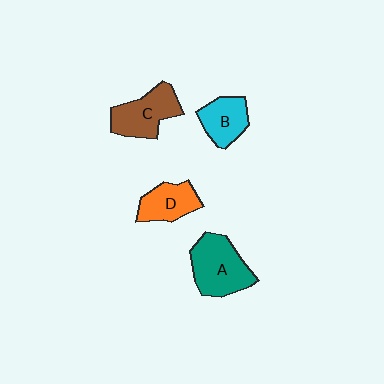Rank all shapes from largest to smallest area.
From largest to smallest: A (teal), C (brown), D (orange), B (cyan).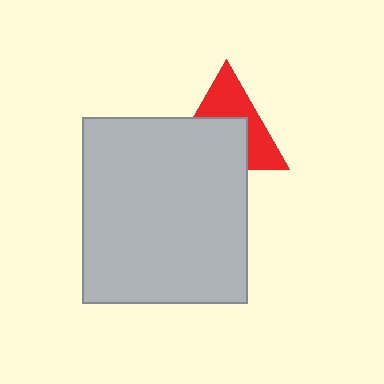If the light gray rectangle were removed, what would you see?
You would see the complete red triangle.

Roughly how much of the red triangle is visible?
About half of it is visible (roughly 48%).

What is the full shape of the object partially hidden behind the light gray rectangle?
The partially hidden object is a red triangle.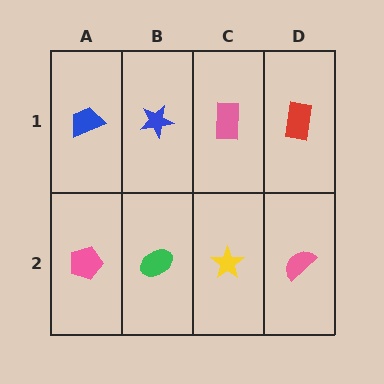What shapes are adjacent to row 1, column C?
A yellow star (row 2, column C), a blue star (row 1, column B), a red rectangle (row 1, column D).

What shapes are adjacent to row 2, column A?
A blue trapezoid (row 1, column A), a green ellipse (row 2, column B).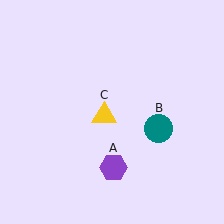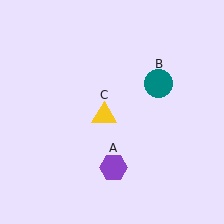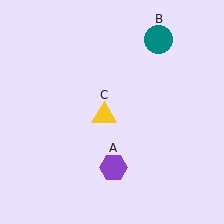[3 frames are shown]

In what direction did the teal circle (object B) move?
The teal circle (object B) moved up.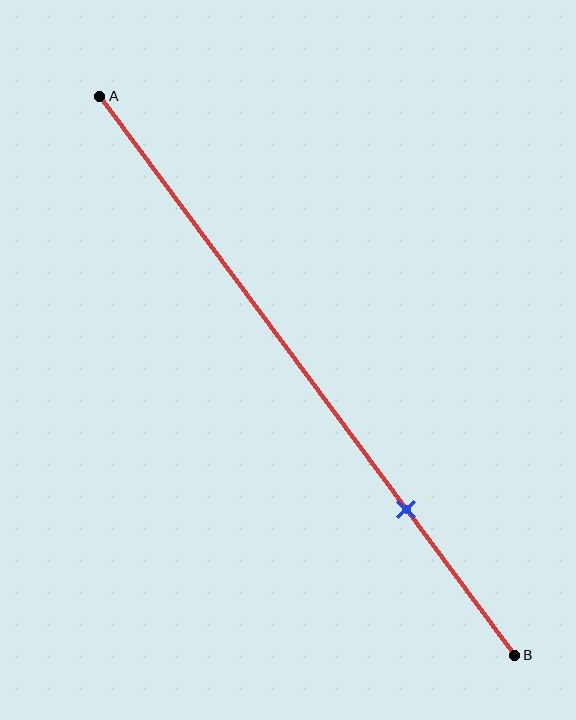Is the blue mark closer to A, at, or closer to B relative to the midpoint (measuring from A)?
The blue mark is closer to point B than the midpoint of segment AB.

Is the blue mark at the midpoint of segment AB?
No, the mark is at about 75% from A, not at the 50% midpoint.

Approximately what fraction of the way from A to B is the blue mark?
The blue mark is approximately 75% of the way from A to B.